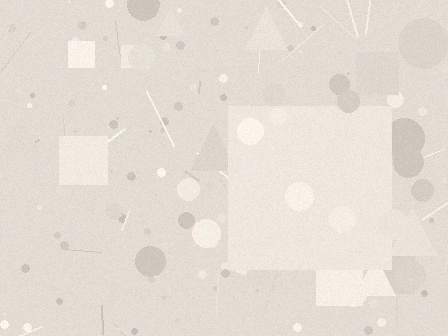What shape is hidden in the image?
A square is hidden in the image.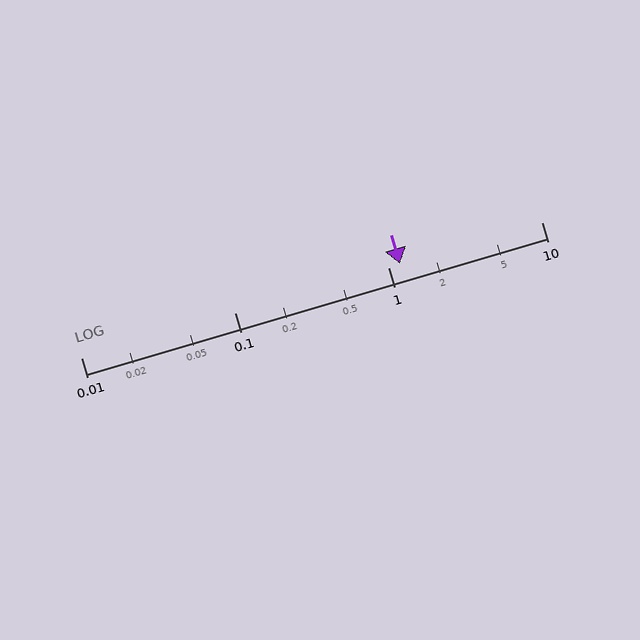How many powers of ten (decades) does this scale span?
The scale spans 3 decades, from 0.01 to 10.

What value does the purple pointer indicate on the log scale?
The pointer indicates approximately 1.2.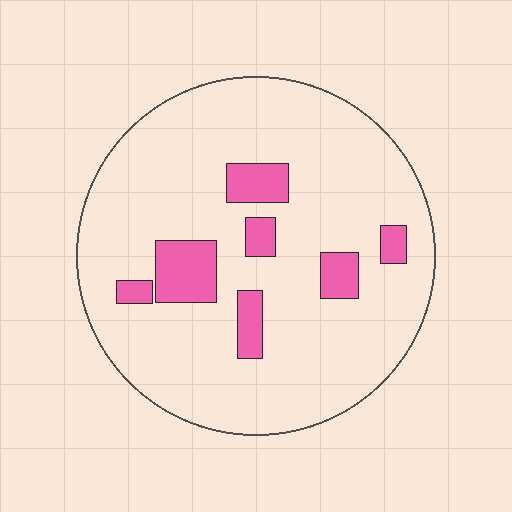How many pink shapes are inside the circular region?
7.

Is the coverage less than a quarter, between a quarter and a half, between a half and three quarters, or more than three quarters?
Less than a quarter.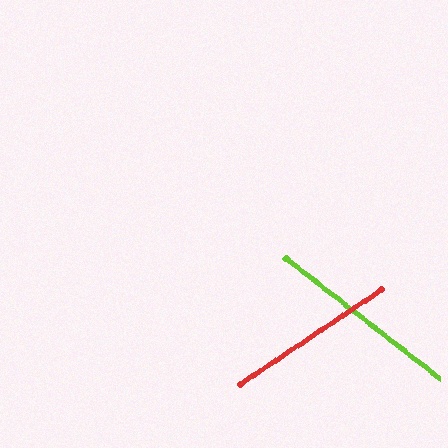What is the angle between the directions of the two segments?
Approximately 72 degrees.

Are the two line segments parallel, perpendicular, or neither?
Neither parallel nor perpendicular — they differ by about 72°.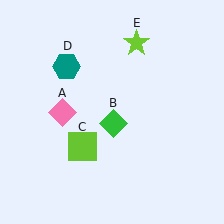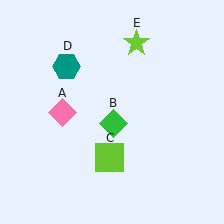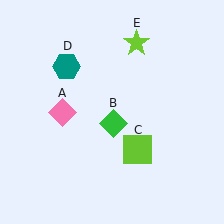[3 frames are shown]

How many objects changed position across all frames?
1 object changed position: lime square (object C).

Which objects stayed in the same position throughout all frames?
Pink diamond (object A) and green diamond (object B) and teal hexagon (object D) and lime star (object E) remained stationary.